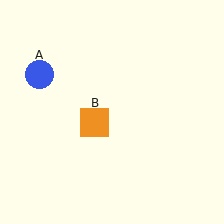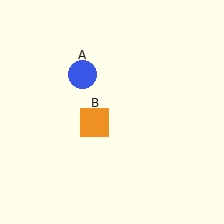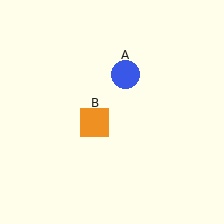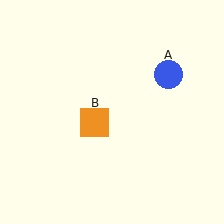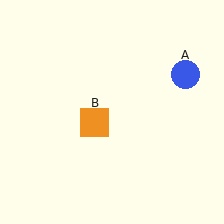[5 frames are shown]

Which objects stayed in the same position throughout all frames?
Orange square (object B) remained stationary.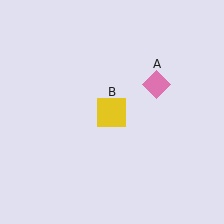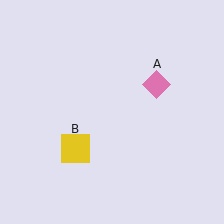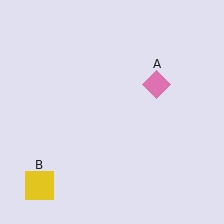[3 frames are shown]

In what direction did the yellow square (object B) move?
The yellow square (object B) moved down and to the left.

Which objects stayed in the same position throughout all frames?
Pink diamond (object A) remained stationary.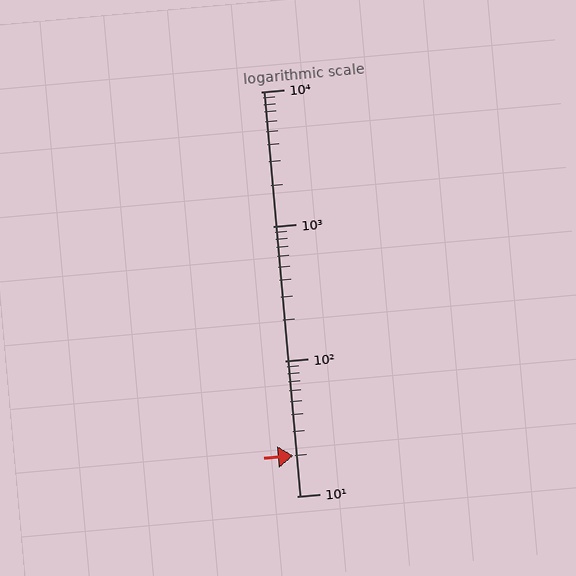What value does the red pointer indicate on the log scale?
The pointer indicates approximately 20.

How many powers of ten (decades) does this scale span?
The scale spans 3 decades, from 10 to 10000.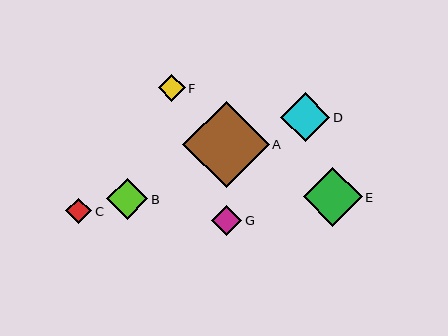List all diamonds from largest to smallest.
From largest to smallest: A, E, D, B, G, F, C.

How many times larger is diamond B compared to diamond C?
Diamond B is approximately 1.6 times the size of diamond C.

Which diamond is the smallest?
Diamond C is the smallest with a size of approximately 26 pixels.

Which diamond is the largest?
Diamond A is the largest with a size of approximately 86 pixels.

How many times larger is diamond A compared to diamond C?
Diamond A is approximately 3.3 times the size of diamond C.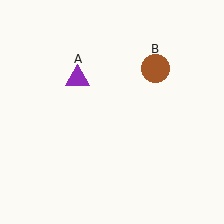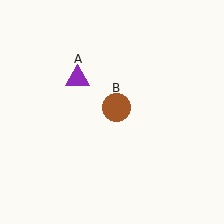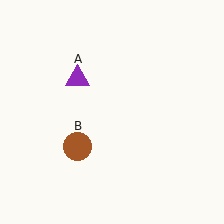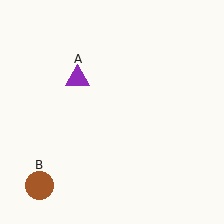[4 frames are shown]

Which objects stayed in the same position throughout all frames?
Purple triangle (object A) remained stationary.